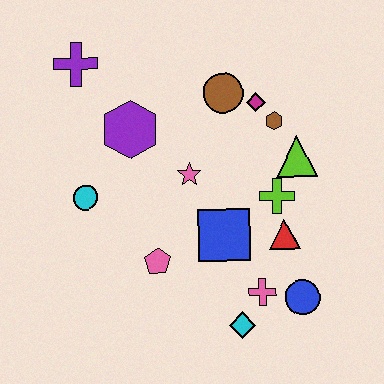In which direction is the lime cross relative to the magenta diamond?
The lime cross is below the magenta diamond.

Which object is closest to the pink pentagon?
The blue square is closest to the pink pentagon.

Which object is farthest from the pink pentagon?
The purple cross is farthest from the pink pentagon.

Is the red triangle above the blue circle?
Yes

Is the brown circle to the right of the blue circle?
No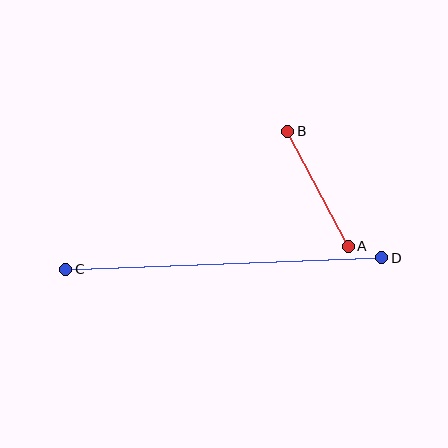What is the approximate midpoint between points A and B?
The midpoint is at approximately (318, 189) pixels.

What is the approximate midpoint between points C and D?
The midpoint is at approximately (224, 264) pixels.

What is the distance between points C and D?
The distance is approximately 316 pixels.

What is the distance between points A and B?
The distance is approximately 130 pixels.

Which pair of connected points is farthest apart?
Points C and D are farthest apart.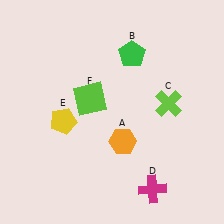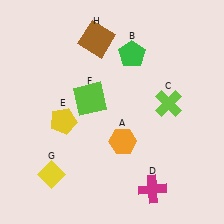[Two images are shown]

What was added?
A yellow diamond (G), a brown square (H) were added in Image 2.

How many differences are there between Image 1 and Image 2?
There are 2 differences between the two images.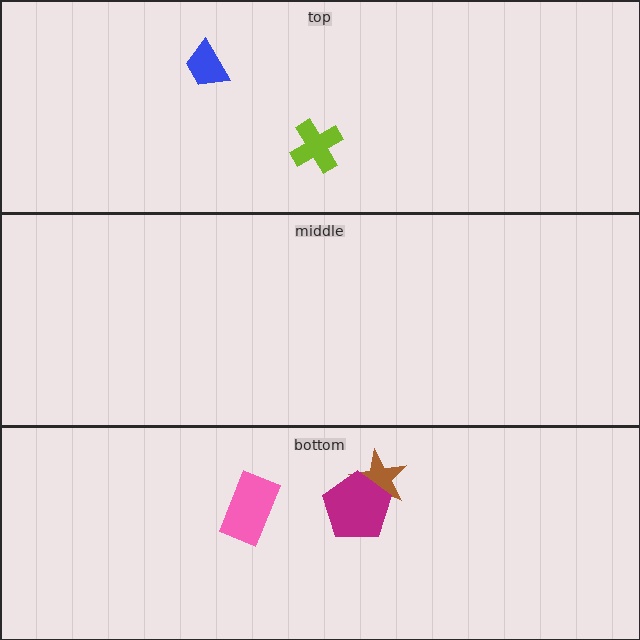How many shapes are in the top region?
2.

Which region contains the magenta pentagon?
The bottom region.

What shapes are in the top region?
The blue trapezoid, the lime cross.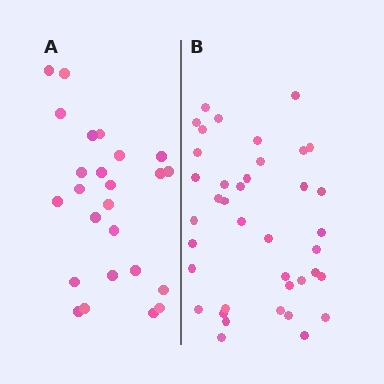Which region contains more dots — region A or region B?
Region B (the right region) has more dots.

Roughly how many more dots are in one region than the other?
Region B has approximately 15 more dots than region A.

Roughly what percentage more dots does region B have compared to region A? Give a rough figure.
About 55% more.